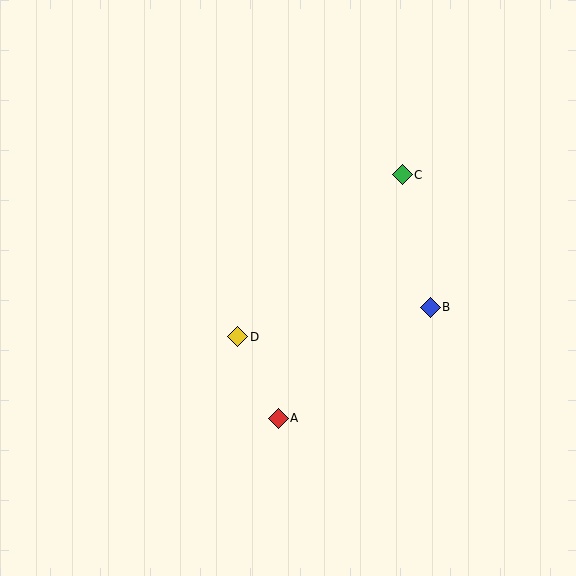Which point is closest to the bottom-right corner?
Point B is closest to the bottom-right corner.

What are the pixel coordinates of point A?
Point A is at (278, 418).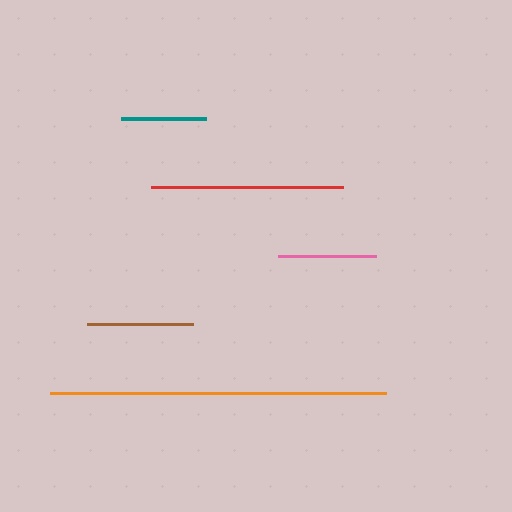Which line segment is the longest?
The orange line is the longest at approximately 336 pixels.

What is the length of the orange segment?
The orange segment is approximately 336 pixels long.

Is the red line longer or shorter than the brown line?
The red line is longer than the brown line.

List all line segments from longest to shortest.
From longest to shortest: orange, red, brown, pink, teal.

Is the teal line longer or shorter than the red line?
The red line is longer than the teal line.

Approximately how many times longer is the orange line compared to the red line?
The orange line is approximately 1.8 times the length of the red line.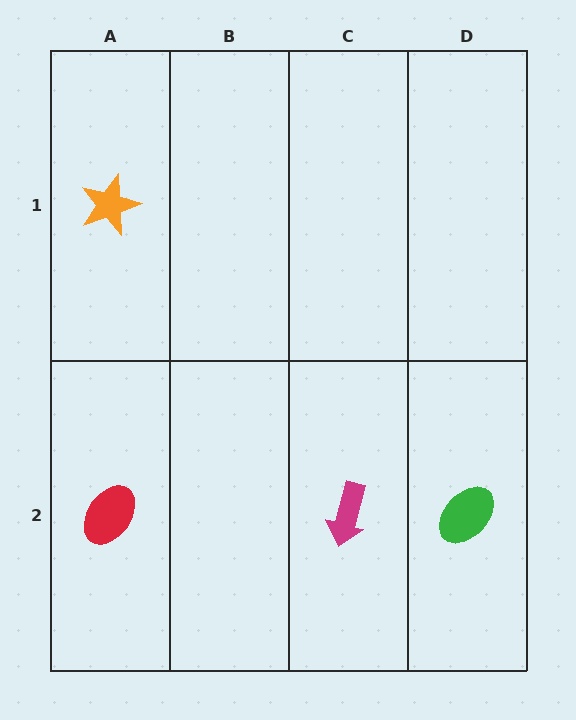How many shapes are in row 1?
1 shape.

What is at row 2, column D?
A green ellipse.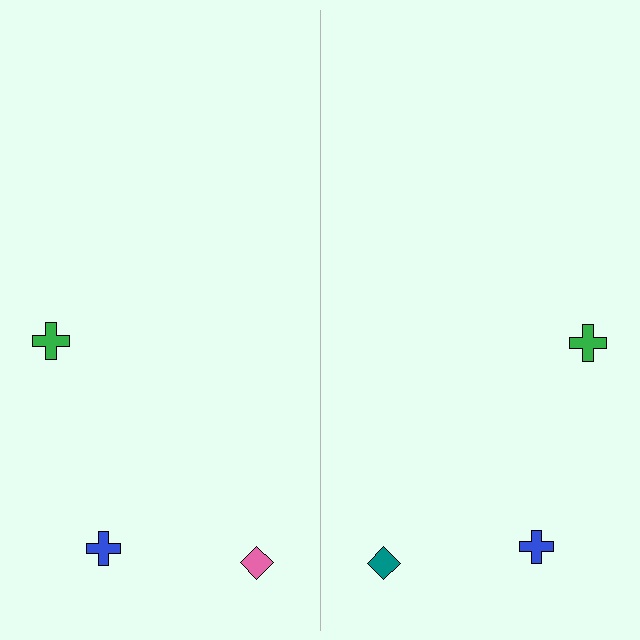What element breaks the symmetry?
The teal diamond on the right side breaks the symmetry — its mirror counterpart is pink.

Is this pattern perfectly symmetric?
No, the pattern is not perfectly symmetric. The teal diamond on the right side breaks the symmetry — its mirror counterpart is pink.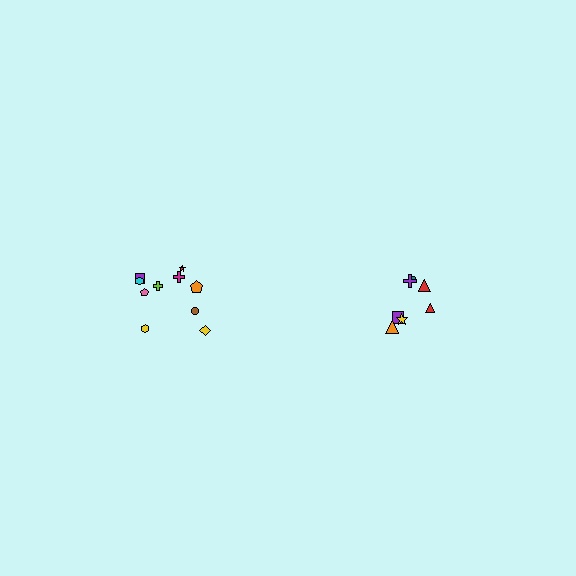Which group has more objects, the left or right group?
The left group.